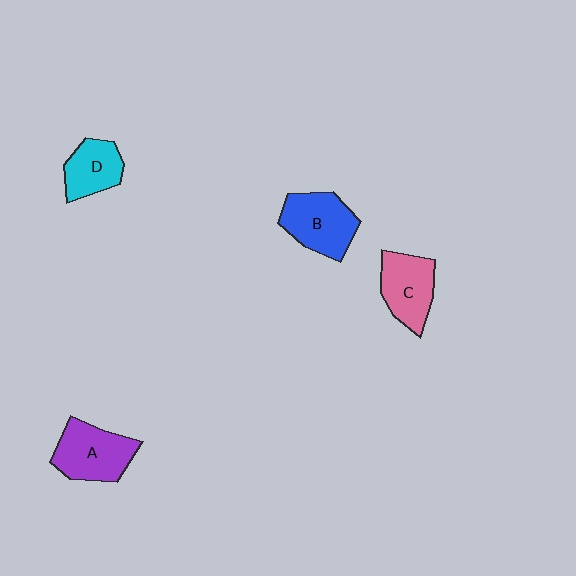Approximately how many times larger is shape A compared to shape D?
Approximately 1.4 times.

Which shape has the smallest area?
Shape D (cyan).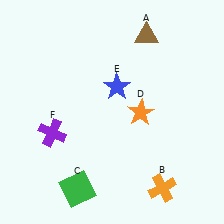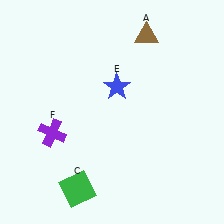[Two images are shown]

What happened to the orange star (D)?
The orange star (D) was removed in Image 2. It was in the bottom-right area of Image 1.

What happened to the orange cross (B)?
The orange cross (B) was removed in Image 2. It was in the bottom-right area of Image 1.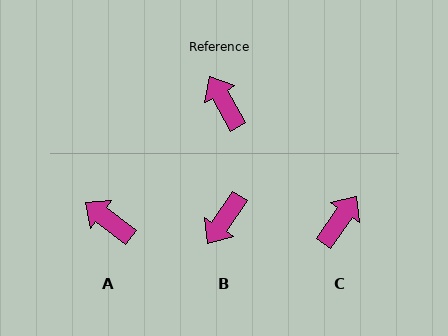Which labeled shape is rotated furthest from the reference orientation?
B, about 117 degrees away.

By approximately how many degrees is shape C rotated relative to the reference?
Approximately 64 degrees clockwise.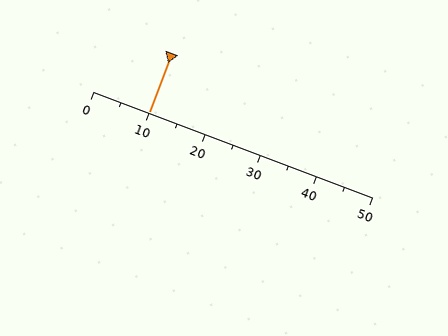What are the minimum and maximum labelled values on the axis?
The axis runs from 0 to 50.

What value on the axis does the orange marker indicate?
The marker indicates approximately 10.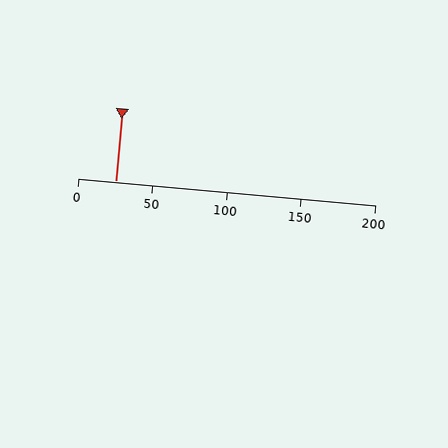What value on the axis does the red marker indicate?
The marker indicates approximately 25.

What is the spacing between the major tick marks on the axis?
The major ticks are spaced 50 apart.